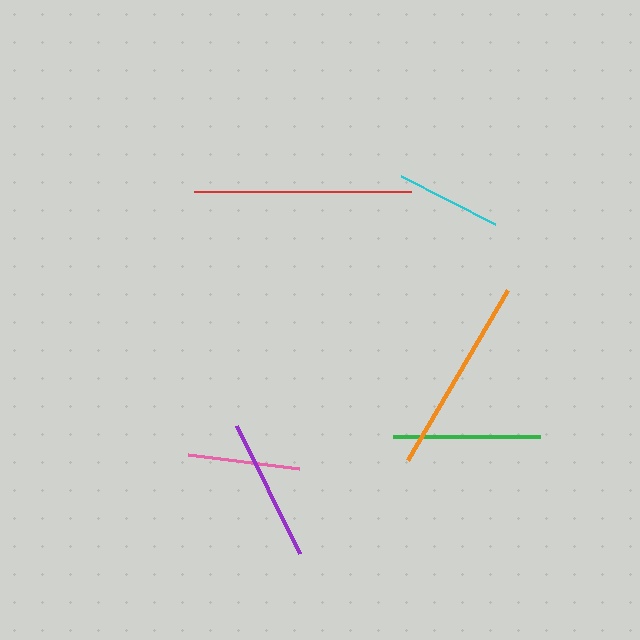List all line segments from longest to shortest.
From longest to shortest: red, orange, green, purple, pink, cyan.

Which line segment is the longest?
The red line is the longest at approximately 217 pixels.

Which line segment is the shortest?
The cyan line is the shortest at approximately 105 pixels.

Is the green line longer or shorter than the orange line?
The orange line is longer than the green line.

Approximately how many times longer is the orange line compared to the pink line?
The orange line is approximately 1.8 times the length of the pink line.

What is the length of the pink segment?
The pink segment is approximately 112 pixels long.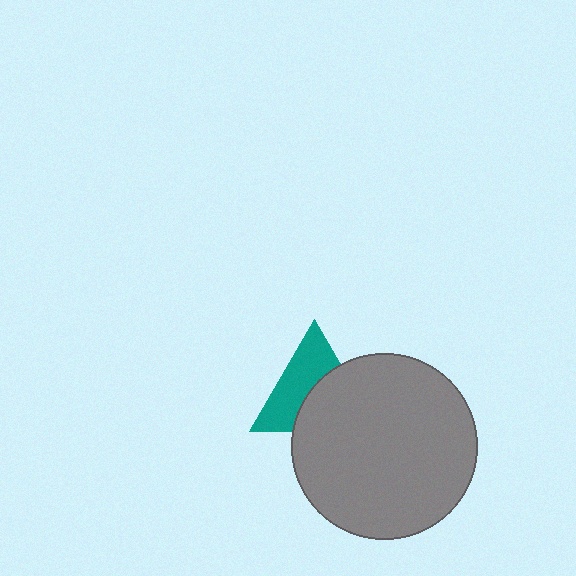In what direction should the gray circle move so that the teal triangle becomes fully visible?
The gray circle should move toward the lower-right. That is the shortest direction to clear the overlap and leave the teal triangle fully visible.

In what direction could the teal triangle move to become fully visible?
The teal triangle could move toward the upper-left. That would shift it out from behind the gray circle entirely.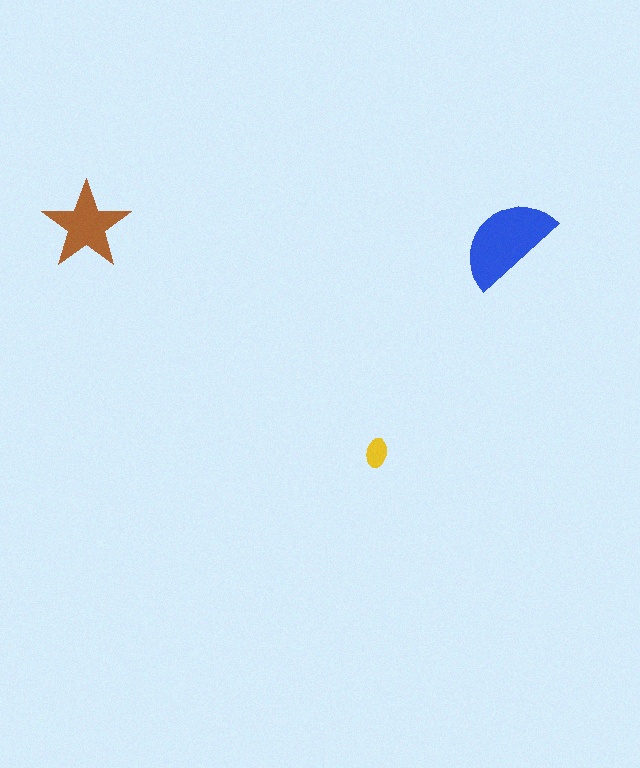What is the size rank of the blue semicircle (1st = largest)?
1st.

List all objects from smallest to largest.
The yellow ellipse, the brown star, the blue semicircle.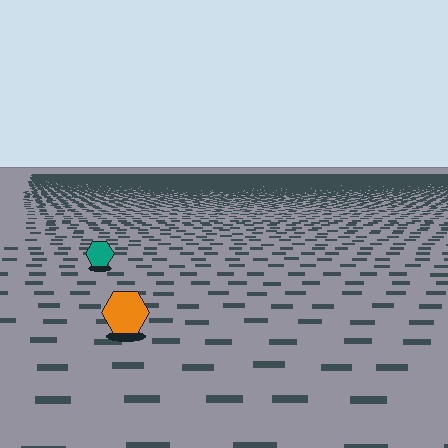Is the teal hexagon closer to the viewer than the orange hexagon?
No. The orange hexagon is closer — you can tell from the texture gradient: the ground texture is coarser near it.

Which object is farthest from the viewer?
The teal hexagon is farthest from the viewer. It appears smaller and the ground texture around it is denser.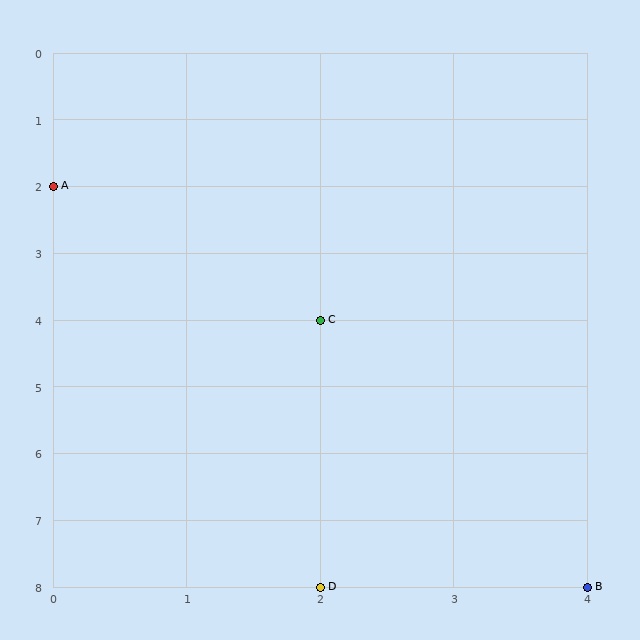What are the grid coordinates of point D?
Point D is at grid coordinates (2, 8).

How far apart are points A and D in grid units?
Points A and D are 2 columns and 6 rows apart (about 6.3 grid units diagonally).